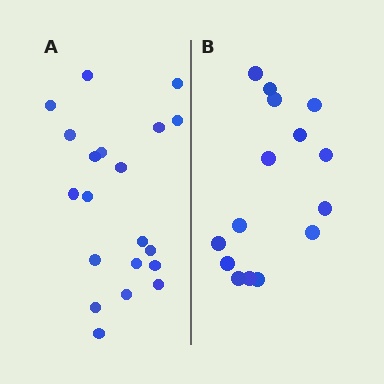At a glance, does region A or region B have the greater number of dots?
Region A (the left region) has more dots.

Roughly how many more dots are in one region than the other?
Region A has about 5 more dots than region B.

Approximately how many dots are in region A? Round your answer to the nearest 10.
About 20 dots.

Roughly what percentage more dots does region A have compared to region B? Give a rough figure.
About 35% more.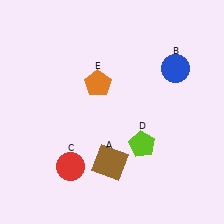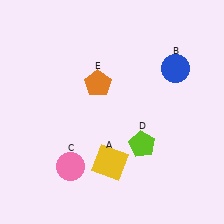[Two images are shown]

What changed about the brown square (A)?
In Image 1, A is brown. In Image 2, it changed to yellow.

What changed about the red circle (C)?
In Image 1, C is red. In Image 2, it changed to pink.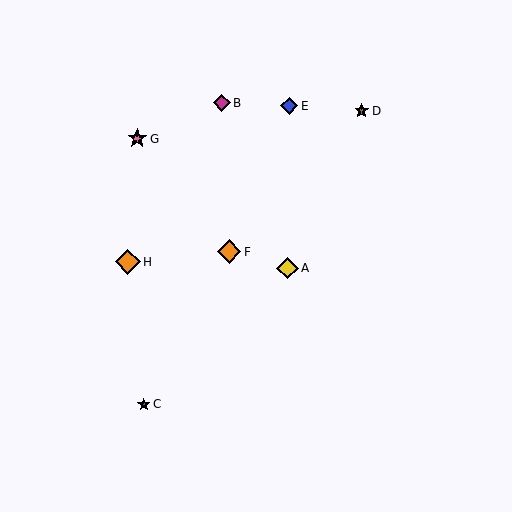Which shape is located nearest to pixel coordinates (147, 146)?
The pink star (labeled G) at (137, 139) is nearest to that location.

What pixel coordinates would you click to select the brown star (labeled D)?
Click at (362, 111) to select the brown star D.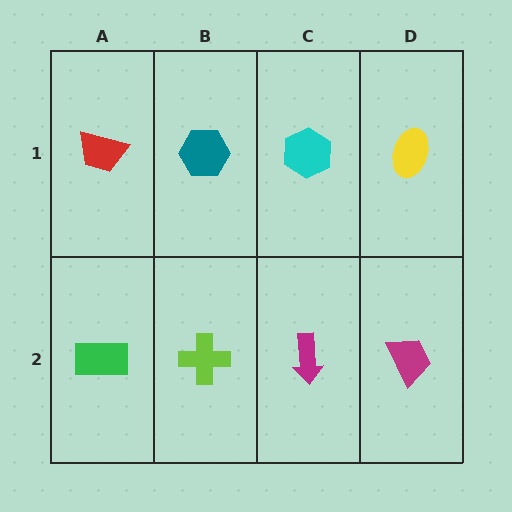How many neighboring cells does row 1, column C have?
3.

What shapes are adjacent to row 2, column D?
A yellow ellipse (row 1, column D), a magenta arrow (row 2, column C).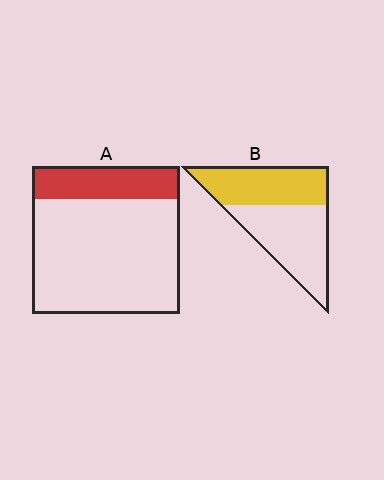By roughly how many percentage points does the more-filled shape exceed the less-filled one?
By roughly 25 percentage points (B over A).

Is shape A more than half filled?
No.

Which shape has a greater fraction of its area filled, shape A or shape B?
Shape B.